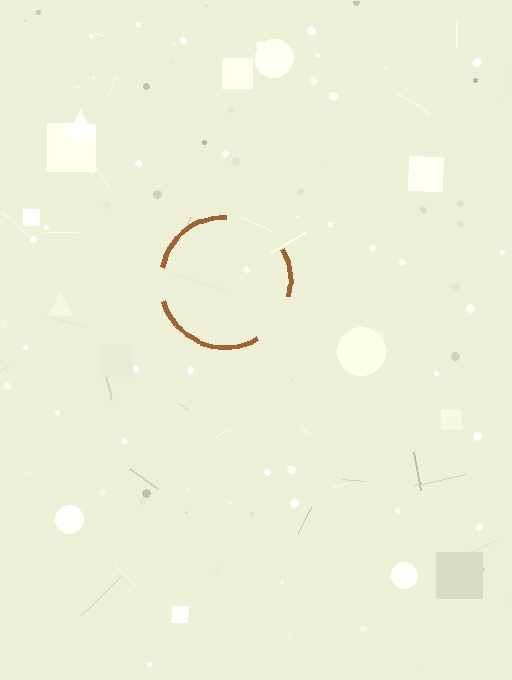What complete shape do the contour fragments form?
The contour fragments form a circle.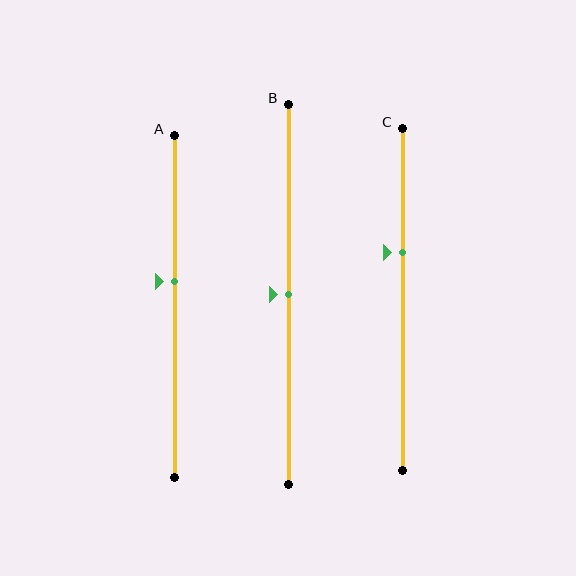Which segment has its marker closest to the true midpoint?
Segment B has its marker closest to the true midpoint.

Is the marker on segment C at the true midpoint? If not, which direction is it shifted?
No, the marker on segment C is shifted upward by about 14% of the segment length.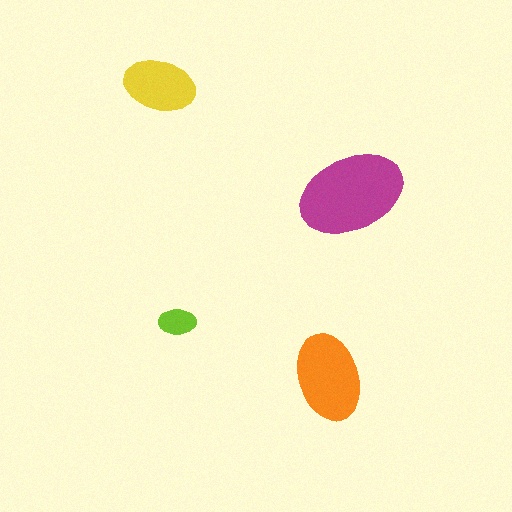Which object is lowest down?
The orange ellipse is bottommost.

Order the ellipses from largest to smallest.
the magenta one, the orange one, the yellow one, the lime one.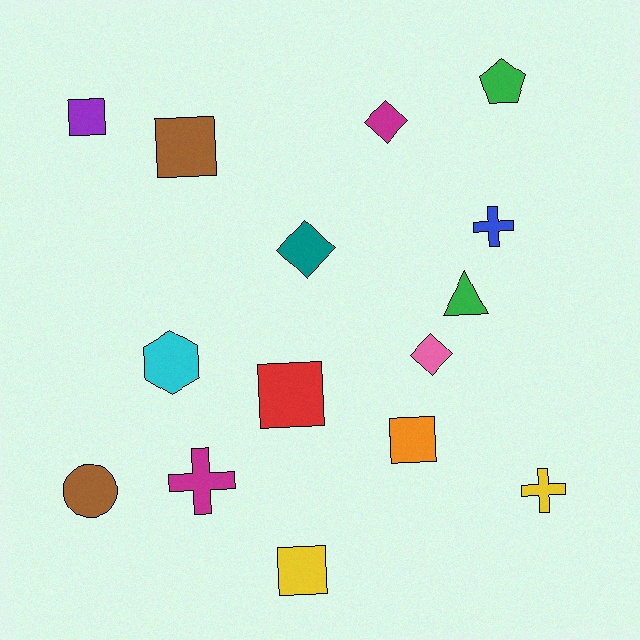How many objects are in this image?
There are 15 objects.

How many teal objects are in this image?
There is 1 teal object.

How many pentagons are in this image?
There is 1 pentagon.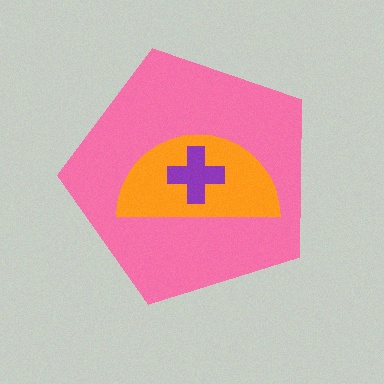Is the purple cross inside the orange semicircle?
Yes.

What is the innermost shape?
The purple cross.